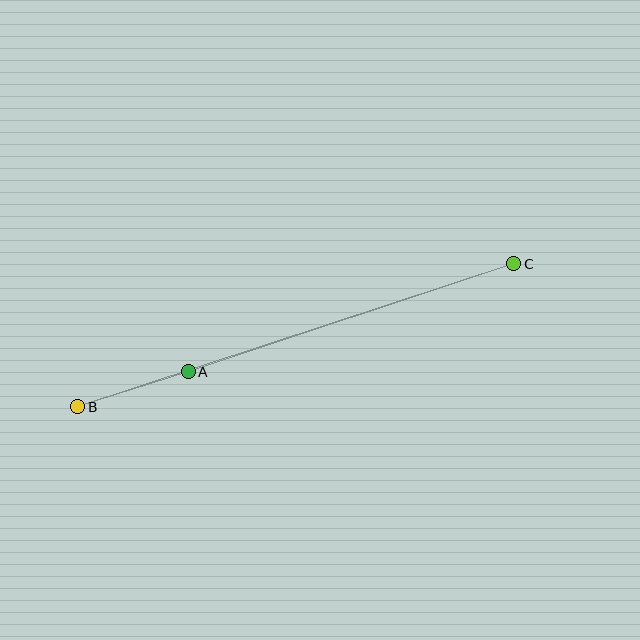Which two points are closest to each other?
Points A and B are closest to each other.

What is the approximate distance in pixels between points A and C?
The distance between A and C is approximately 343 pixels.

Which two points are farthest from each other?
Points B and C are farthest from each other.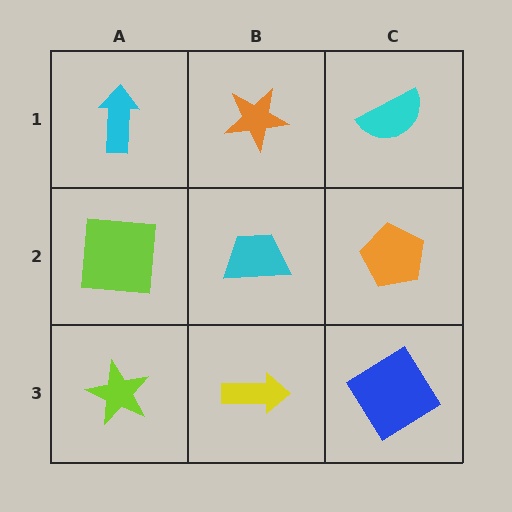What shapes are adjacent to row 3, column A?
A lime square (row 2, column A), a yellow arrow (row 3, column B).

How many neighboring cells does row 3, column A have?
2.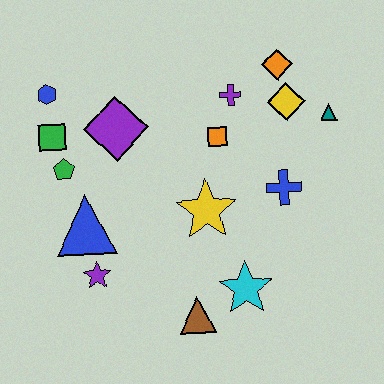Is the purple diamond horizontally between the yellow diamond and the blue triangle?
Yes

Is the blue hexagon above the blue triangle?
Yes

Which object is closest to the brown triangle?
The cyan star is closest to the brown triangle.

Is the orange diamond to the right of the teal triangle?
No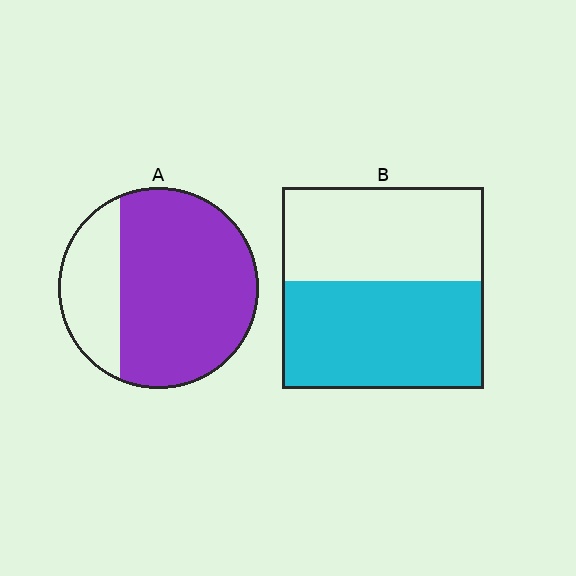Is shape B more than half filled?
Roughly half.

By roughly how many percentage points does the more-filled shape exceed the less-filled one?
By roughly 20 percentage points (A over B).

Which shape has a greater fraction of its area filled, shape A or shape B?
Shape A.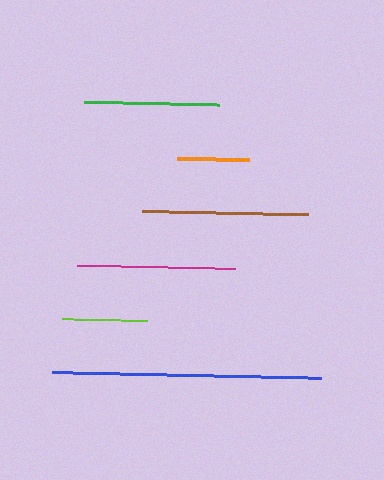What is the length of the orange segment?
The orange segment is approximately 72 pixels long.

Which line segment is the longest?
The blue line is the longest at approximately 269 pixels.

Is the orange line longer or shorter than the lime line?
The lime line is longer than the orange line.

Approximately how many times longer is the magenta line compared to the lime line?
The magenta line is approximately 1.8 times the length of the lime line.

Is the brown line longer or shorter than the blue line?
The blue line is longer than the brown line.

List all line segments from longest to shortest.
From longest to shortest: blue, brown, magenta, green, lime, orange.